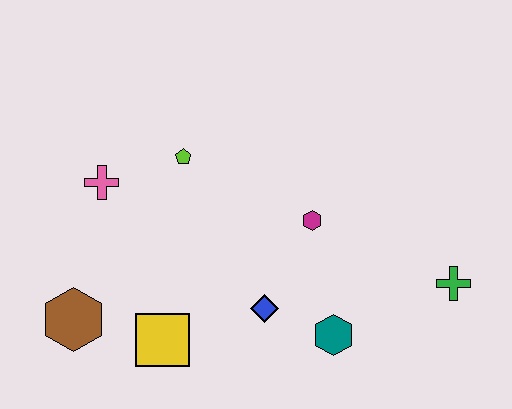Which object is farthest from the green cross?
The brown hexagon is farthest from the green cross.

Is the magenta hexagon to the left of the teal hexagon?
Yes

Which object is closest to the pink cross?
The lime pentagon is closest to the pink cross.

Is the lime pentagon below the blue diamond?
No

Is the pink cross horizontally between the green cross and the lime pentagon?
No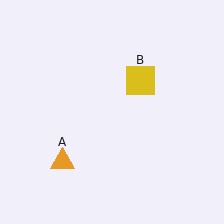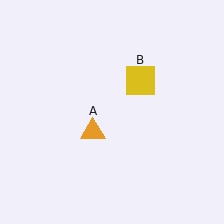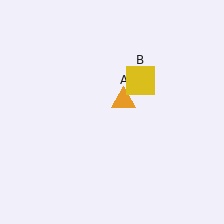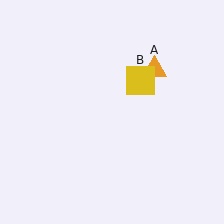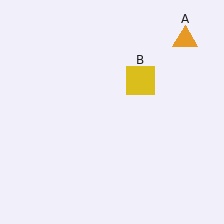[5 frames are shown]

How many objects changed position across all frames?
1 object changed position: orange triangle (object A).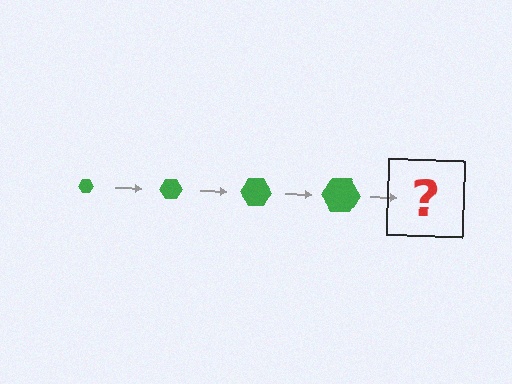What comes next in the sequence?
The next element should be a green hexagon, larger than the previous one.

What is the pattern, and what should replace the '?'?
The pattern is that the hexagon gets progressively larger each step. The '?' should be a green hexagon, larger than the previous one.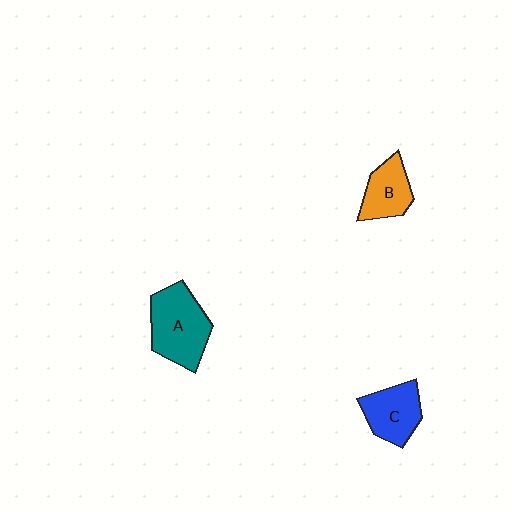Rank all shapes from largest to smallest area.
From largest to smallest: A (teal), C (blue), B (orange).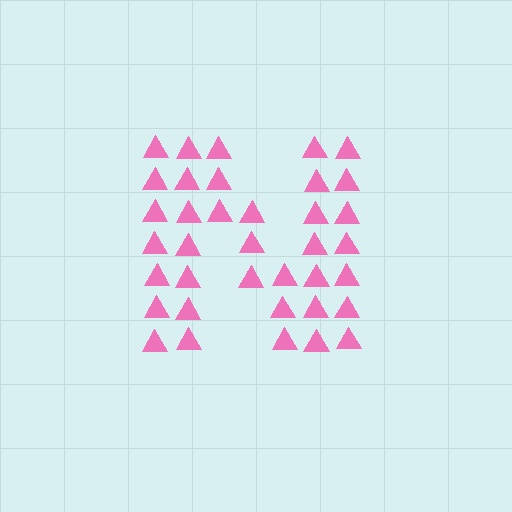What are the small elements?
The small elements are triangles.